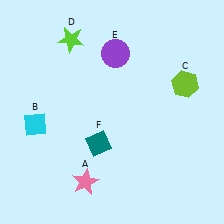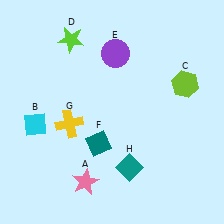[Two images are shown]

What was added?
A yellow cross (G), a teal diamond (H) were added in Image 2.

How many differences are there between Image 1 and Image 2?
There are 2 differences between the two images.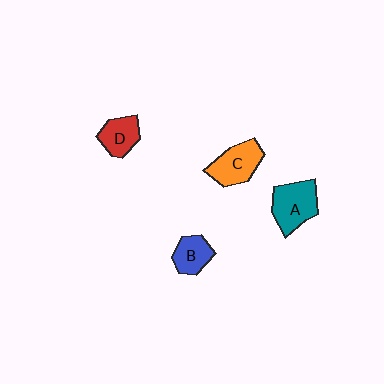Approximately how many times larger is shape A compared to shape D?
Approximately 1.5 times.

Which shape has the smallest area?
Shape B (blue).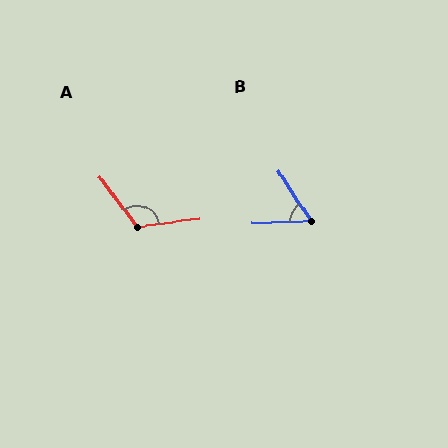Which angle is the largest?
A, at approximately 119 degrees.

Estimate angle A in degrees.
Approximately 119 degrees.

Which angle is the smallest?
B, at approximately 58 degrees.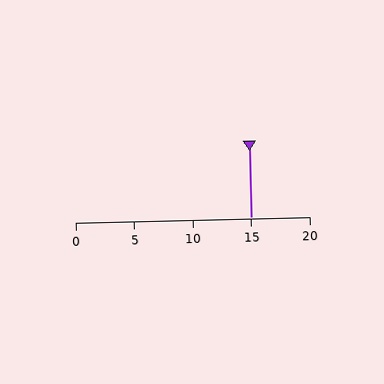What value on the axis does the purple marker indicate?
The marker indicates approximately 15.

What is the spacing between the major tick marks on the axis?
The major ticks are spaced 5 apart.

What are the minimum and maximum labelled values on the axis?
The axis runs from 0 to 20.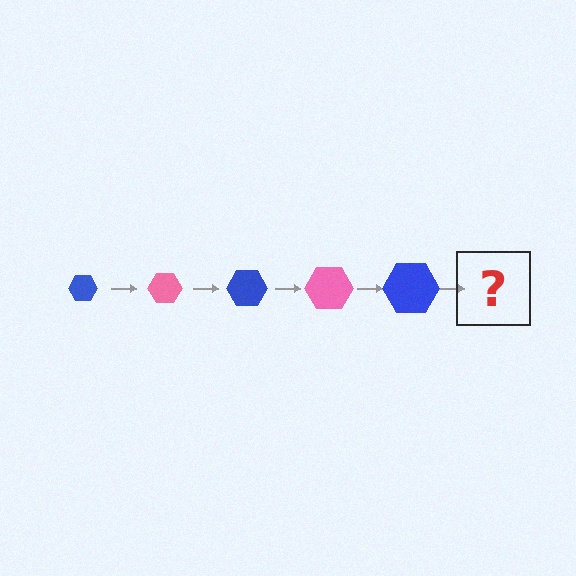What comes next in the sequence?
The next element should be a pink hexagon, larger than the previous one.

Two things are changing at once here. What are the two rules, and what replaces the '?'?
The two rules are that the hexagon grows larger each step and the color cycles through blue and pink. The '?' should be a pink hexagon, larger than the previous one.